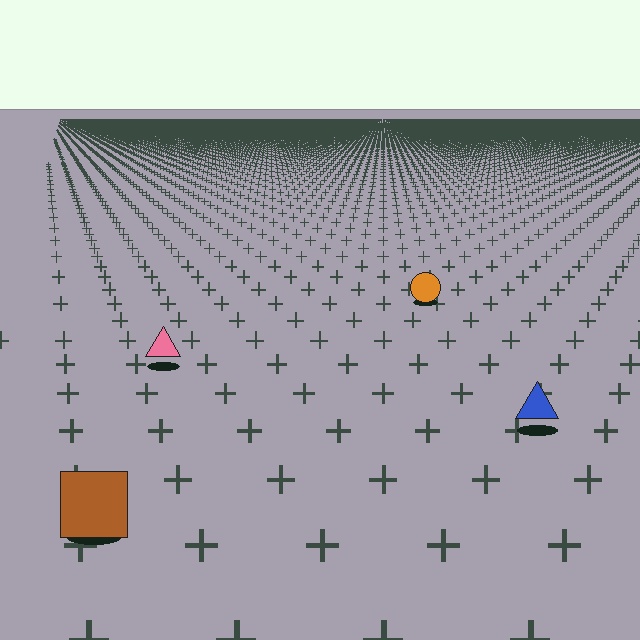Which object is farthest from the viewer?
The orange circle is farthest from the viewer. It appears smaller and the ground texture around it is denser.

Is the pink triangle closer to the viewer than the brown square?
No. The brown square is closer — you can tell from the texture gradient: the ground texture is coarser near it.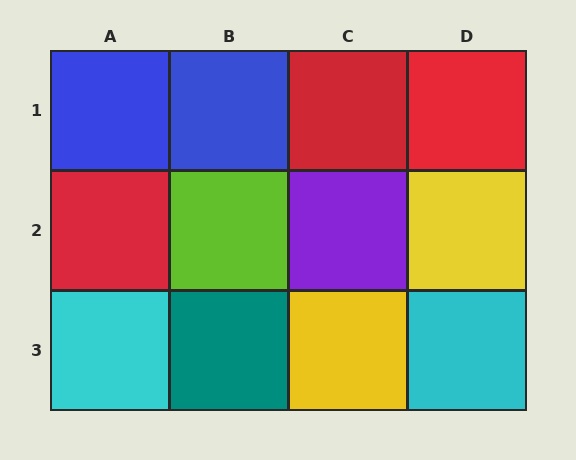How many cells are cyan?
2 cells are cyan.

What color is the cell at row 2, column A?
Red.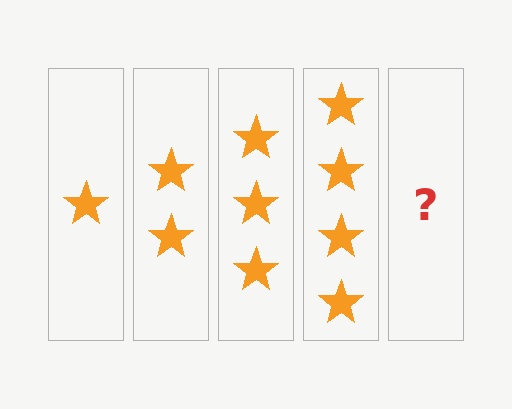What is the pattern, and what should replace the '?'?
The pattern is that each step adds one more star. The '?' should be 5 stars.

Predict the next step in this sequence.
The next step is 5 stars.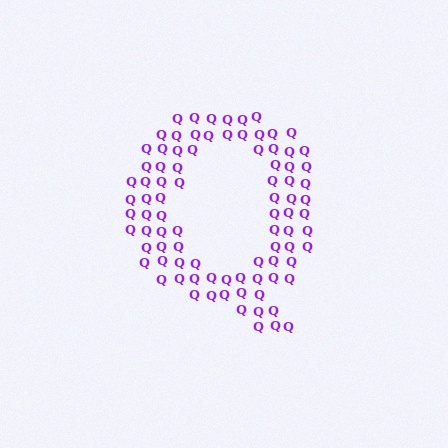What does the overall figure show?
The overall figure shows the letter Q.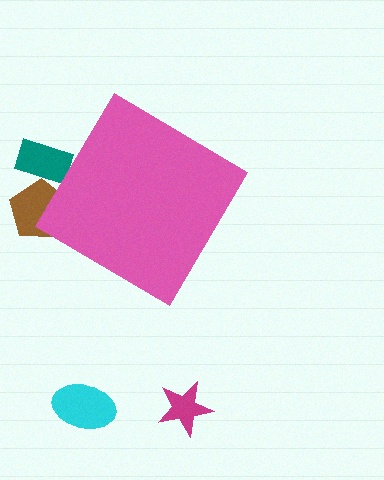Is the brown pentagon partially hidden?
Yes, the brown pentagon is partially hidden behind the pink diamond.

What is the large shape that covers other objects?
A pink diamond.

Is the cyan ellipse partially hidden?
No, the cyan ellipse is fully visible.